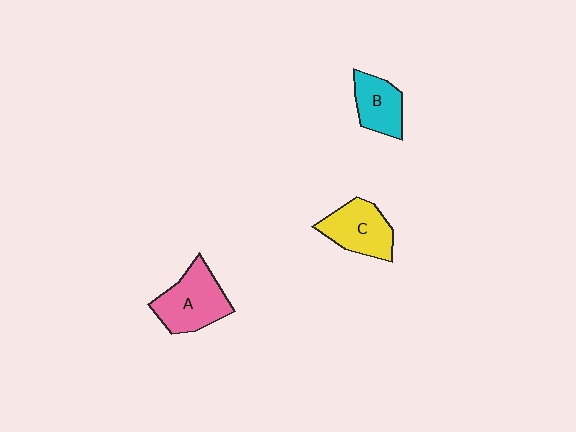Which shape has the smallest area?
Shape B (cyan).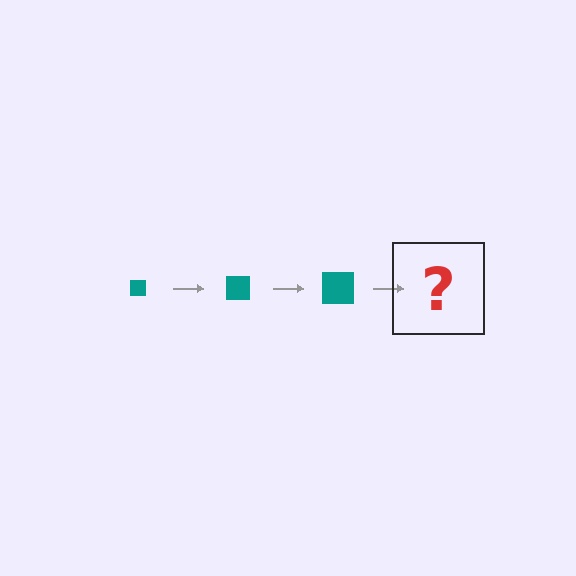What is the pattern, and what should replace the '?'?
The pattern is that the square gets progressively larger each step. The '?' should be a teal square, larger than the previous one.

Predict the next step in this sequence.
The next step is a teal square, larger than the previous one.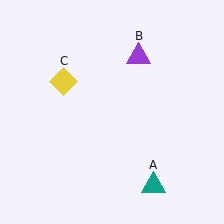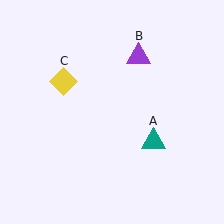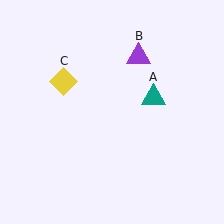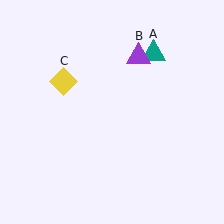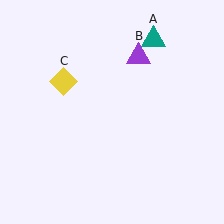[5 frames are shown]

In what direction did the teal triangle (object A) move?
The teal triangle (object A) moved up.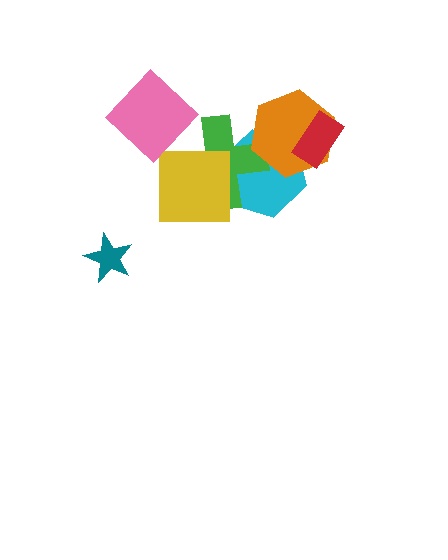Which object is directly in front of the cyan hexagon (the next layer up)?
The green cross is directly in front of the cyan hexagon.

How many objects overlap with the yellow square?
2 objects overlap with the yellow square.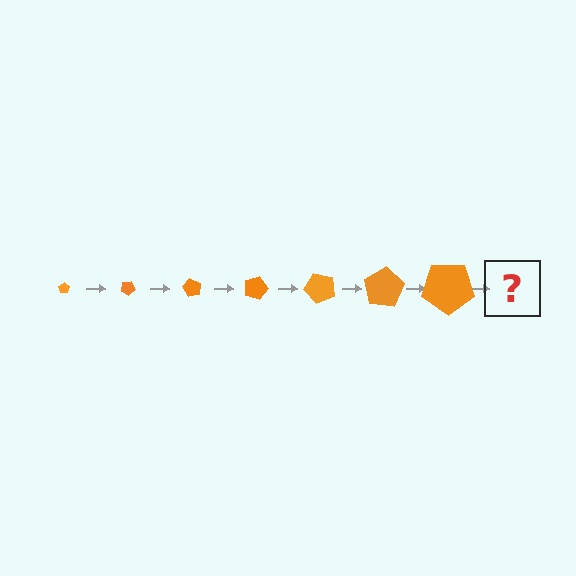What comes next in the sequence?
The next element should be a pentagon, larger than the previous one and rotated 210 degrees from the start.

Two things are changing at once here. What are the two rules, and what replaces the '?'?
The two rules are that the pentagon grows larger each step and it rotates 30 degrees each step. The '?' should be a pentagon, larger than the previous one and rotated 210 degrees from the start.